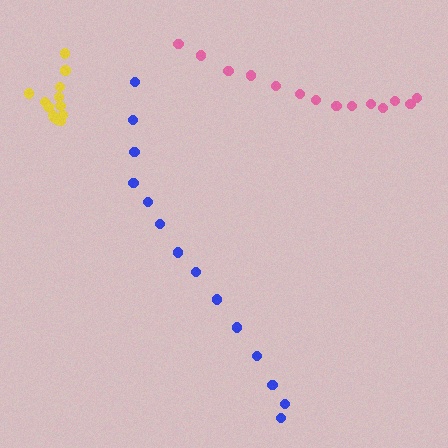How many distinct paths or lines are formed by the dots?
There are 3 distinct paths.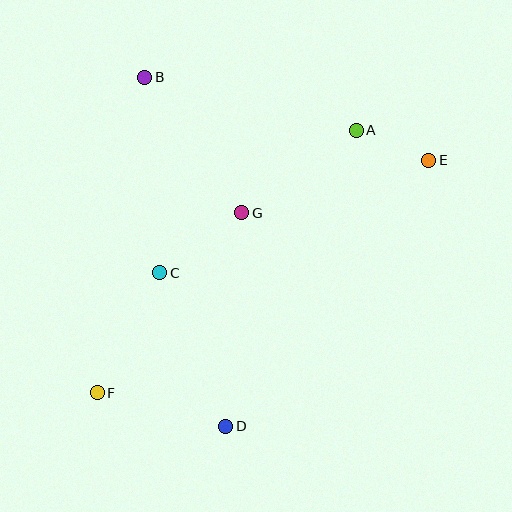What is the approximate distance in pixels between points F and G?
The distance between F and G is approximately 231 pixels.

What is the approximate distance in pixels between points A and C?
The distance between A and C is approximately 243 pixels.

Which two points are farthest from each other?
Points E and F are farthest from each other.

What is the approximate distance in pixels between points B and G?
The distance between B and G is approximately 167 pixels.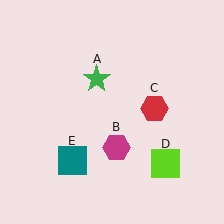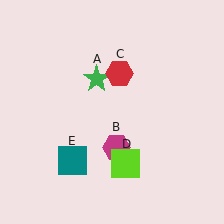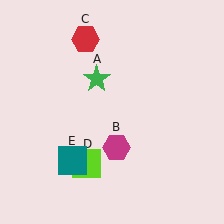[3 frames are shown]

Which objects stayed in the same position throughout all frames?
Green star (object A) and magenta hexagon (object B) and teal square (object E) remained stationary.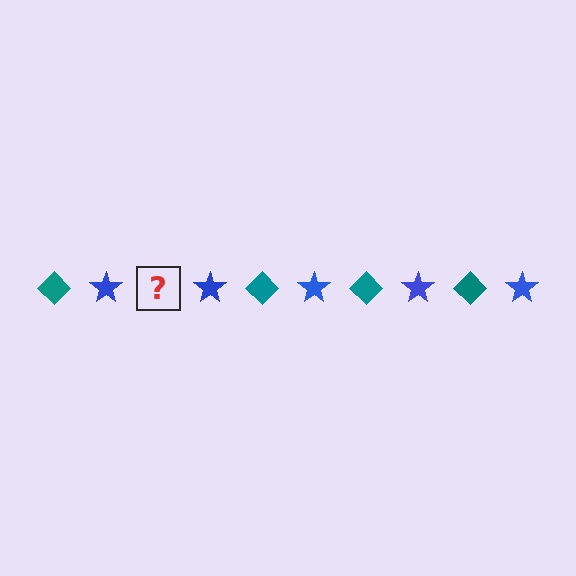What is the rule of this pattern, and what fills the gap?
The rule is that the pattern alternates between teal diamond and blue star. The gap should be filled with a teal diamond.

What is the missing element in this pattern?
The missing element is a teal diamond.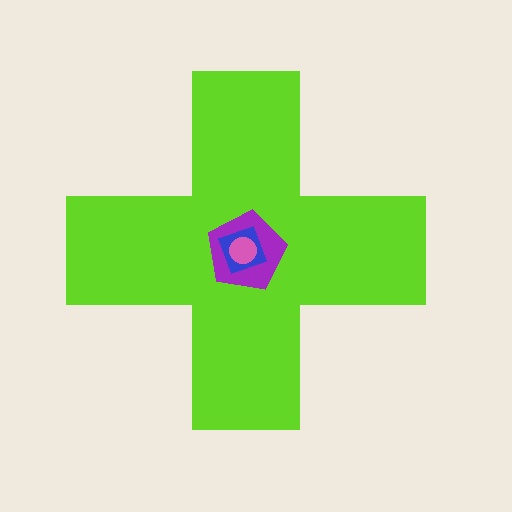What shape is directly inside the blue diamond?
The pink circle.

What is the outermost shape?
The lime cross.